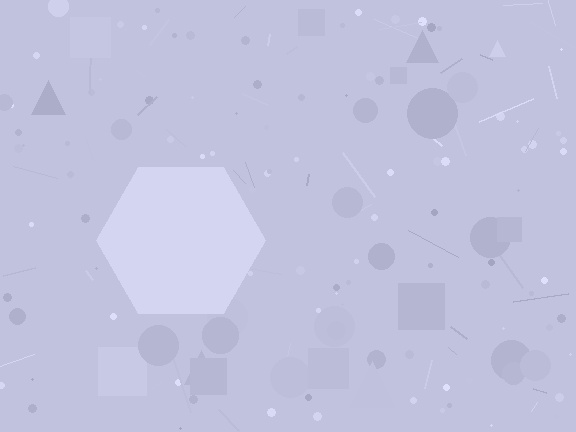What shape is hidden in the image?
A hexagon is hidden in the image.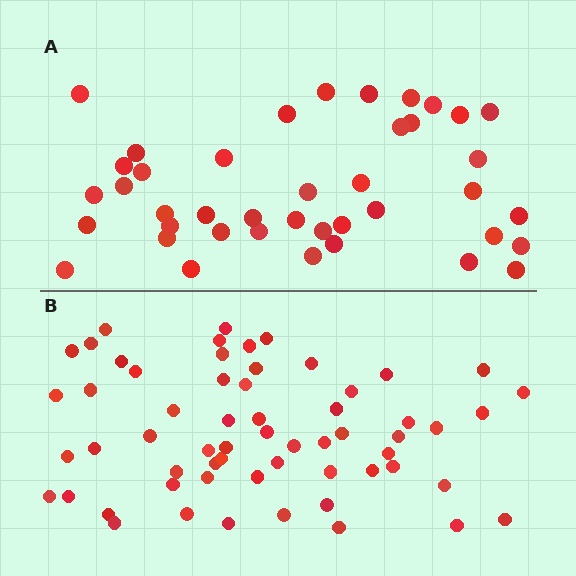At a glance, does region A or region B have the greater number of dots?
Region B (the bottom region) has more dots.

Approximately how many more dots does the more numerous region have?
Region B has approximately 20 more dots than region A.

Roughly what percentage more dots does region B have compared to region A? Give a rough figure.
About 45% more.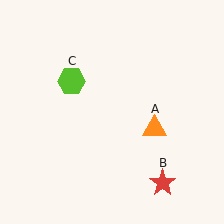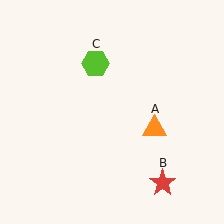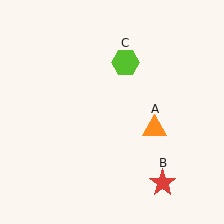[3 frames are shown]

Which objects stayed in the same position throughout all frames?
Orange triangle (object A) and red star (object B) remained stationary.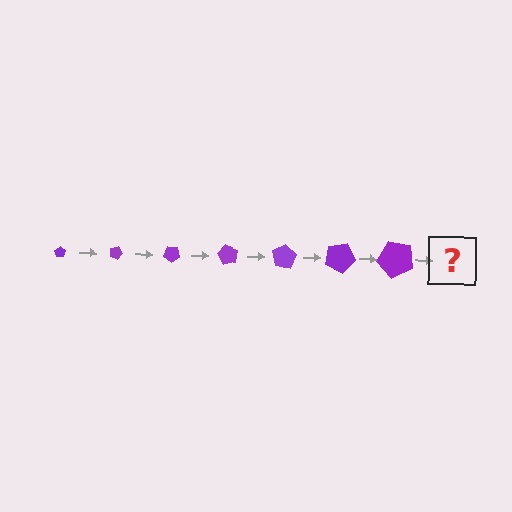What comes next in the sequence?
The next element should be a pentagon, larger than the previous one and rotated 140 degrees from the start.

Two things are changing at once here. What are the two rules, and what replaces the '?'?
The two rules are that the pentagon grows larger each step and it rotates 20 degrees each step. The '?' should be a pentagon, larger than the previous one and rotated 140 degrees from the start.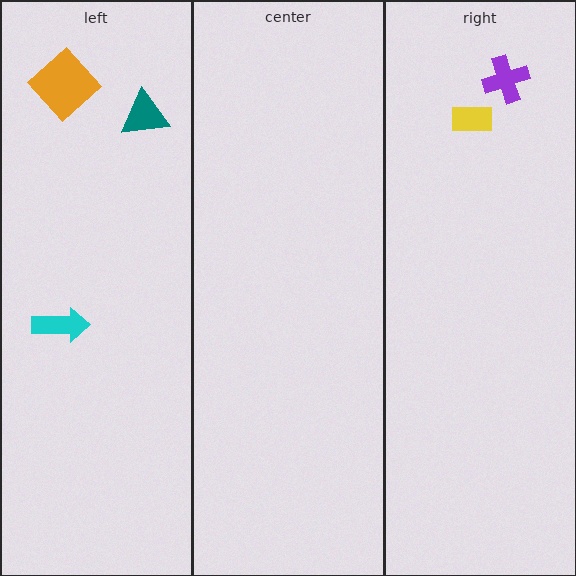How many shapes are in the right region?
2.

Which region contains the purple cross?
The right region.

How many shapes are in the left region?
3.